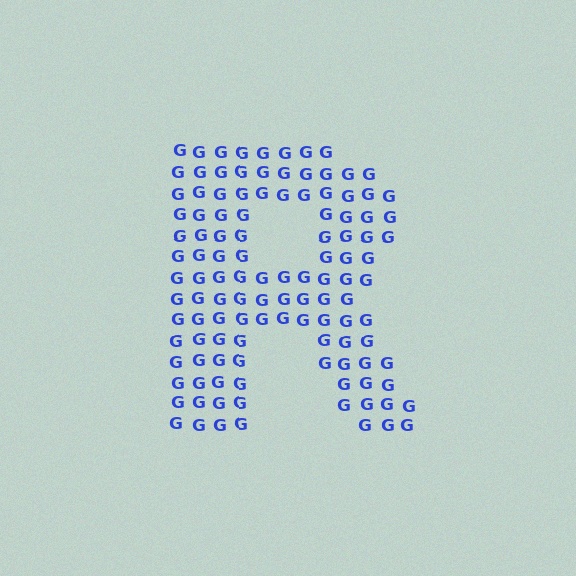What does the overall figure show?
The overall figure shows the letter R.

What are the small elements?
The small elements are letter G's.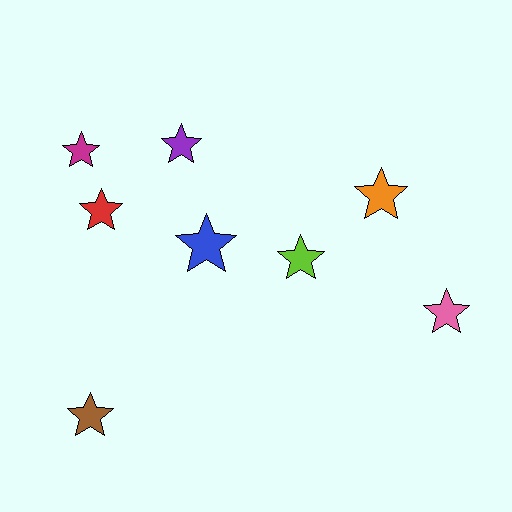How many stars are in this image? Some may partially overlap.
There are 8 stars.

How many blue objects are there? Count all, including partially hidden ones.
There is 1 blue object.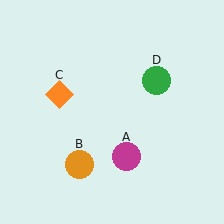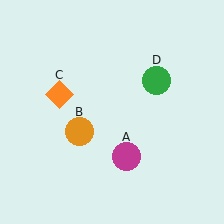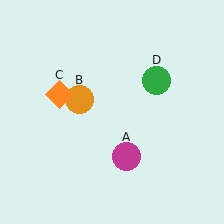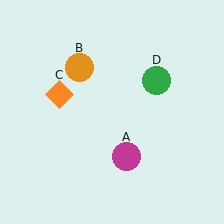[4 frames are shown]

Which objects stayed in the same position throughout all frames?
Magenta circle (object A) and orange diamond (object C) and green circle (object D) remained stationary.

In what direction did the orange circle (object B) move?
The orange circle (object B) moved up.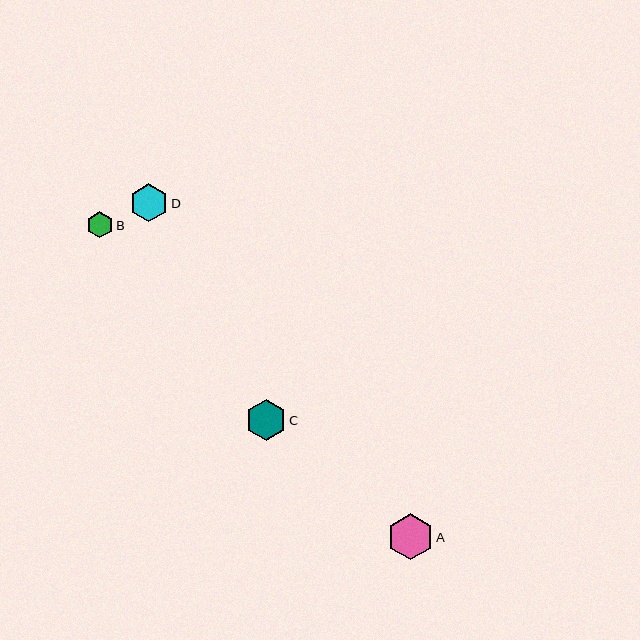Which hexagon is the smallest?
Hexagon B is the smallest with a size of approximately 26 pixels.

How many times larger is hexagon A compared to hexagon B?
Hexagon A is approximately 1.8 times the size of hexagon B.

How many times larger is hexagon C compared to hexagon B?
Hexagon C is approximately 1.5 times the size of hexagon B.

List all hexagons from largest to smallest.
From largest to smallest: A, C, D, B.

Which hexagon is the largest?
Hexagon A is the largest with a size of approximately 46 pixels.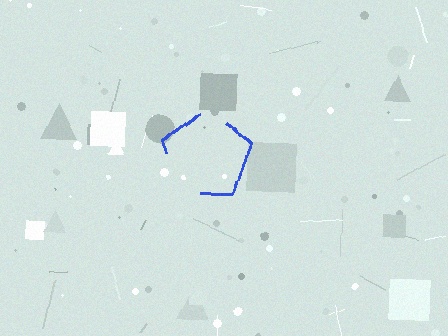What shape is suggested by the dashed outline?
The dashed outline suggests a pentagon.